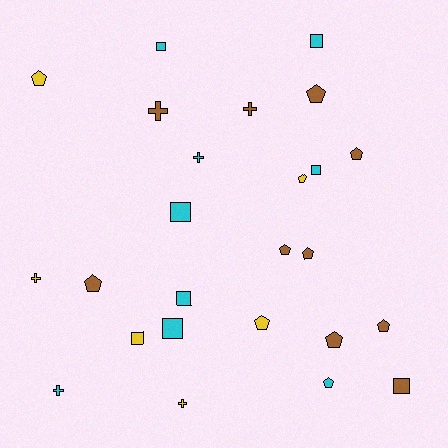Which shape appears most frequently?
Pentagon, with 11 objects.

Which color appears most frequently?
Brown, with 10 objects.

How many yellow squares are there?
There is 1 yellow square.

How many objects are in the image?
There are 25 objects.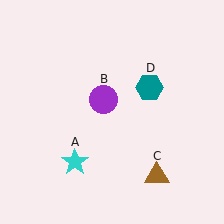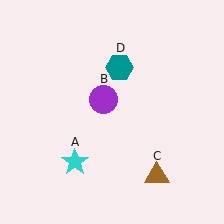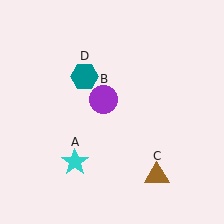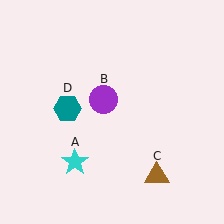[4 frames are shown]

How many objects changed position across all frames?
1 object changed position: teal hexagon (object D).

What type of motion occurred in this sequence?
The teal hexagon (object D) rotated counterclockwise around the center of the scene.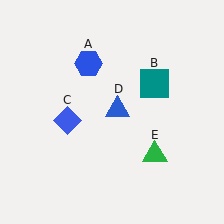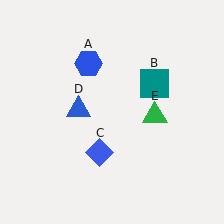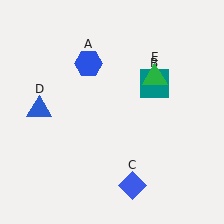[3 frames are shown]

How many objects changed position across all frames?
3 objects changed position: blue diamond (object C), blue triangle (object D), green triangle (object E).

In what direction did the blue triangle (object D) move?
The blue triangle (object D) moved left.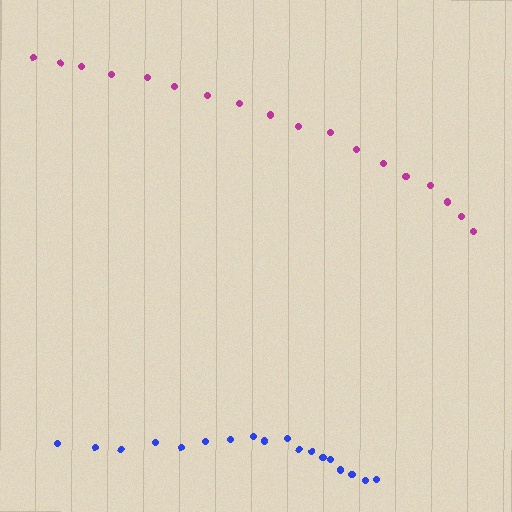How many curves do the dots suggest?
There are 2 distinct paths.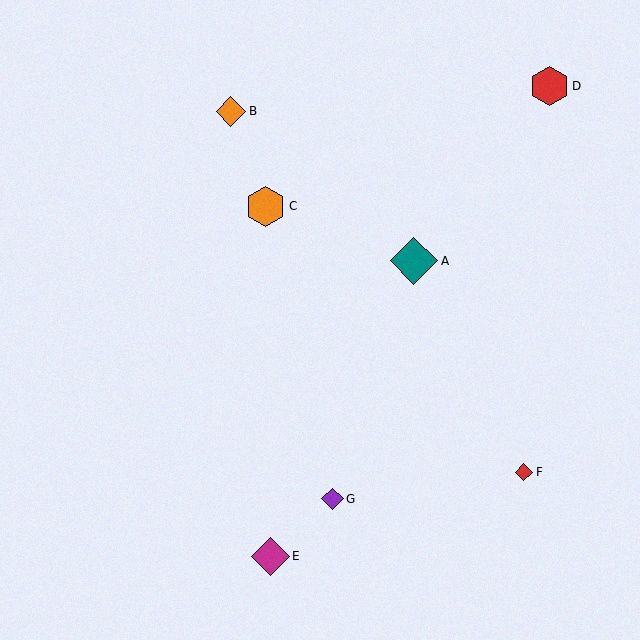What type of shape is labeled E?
Shape E is a magenta diamond.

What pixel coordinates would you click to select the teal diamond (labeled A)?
Click at (414, 261) to select the teal diamond A.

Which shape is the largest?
The teal diamond (labeled A) is the largest.